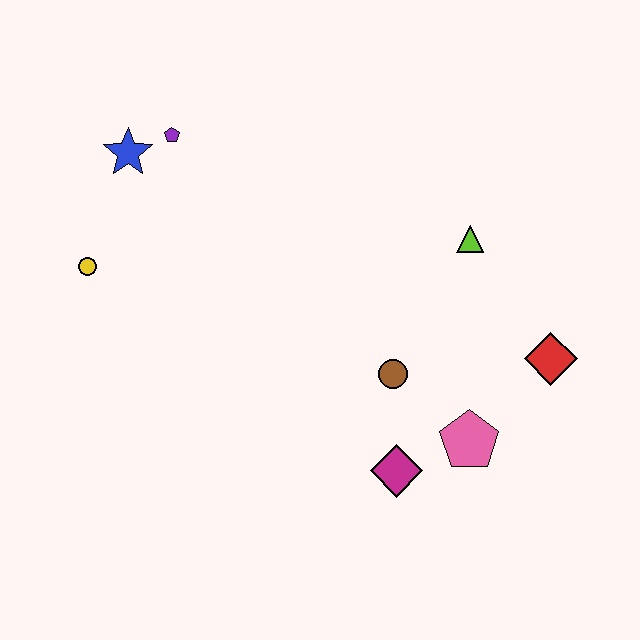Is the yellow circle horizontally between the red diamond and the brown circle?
No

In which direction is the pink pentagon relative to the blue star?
The pink pentagon is to the right of the blue star.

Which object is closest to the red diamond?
The pink pentagon is closest to the red diamond.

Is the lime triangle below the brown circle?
No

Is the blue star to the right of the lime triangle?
No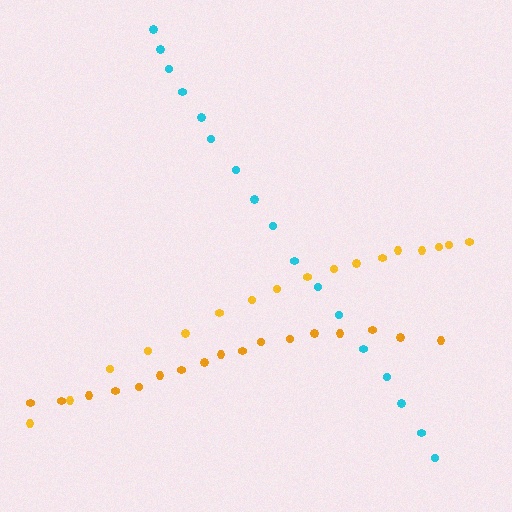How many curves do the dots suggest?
There are 3 distinct paths.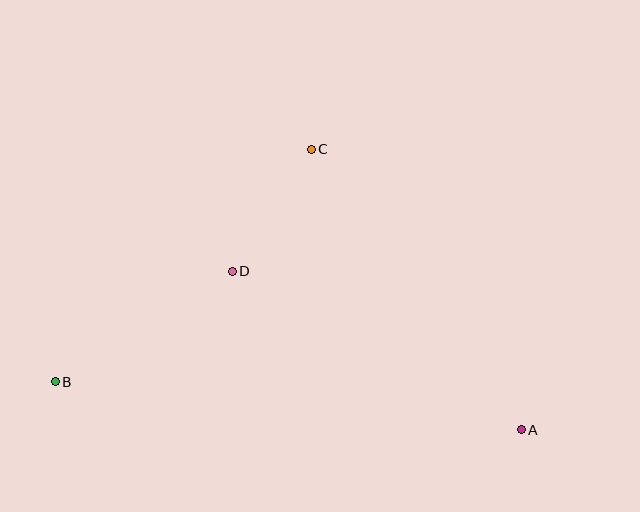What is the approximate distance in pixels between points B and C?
The distance between B and C is approximately 346 pixels.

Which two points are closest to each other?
Points C and D are closest to each other.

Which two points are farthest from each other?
Points A and B are farthest from each other.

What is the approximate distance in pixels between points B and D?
The distance between B and D is approximately 209 pixels.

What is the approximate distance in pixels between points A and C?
The distance between A and C is approximately 350 pixels.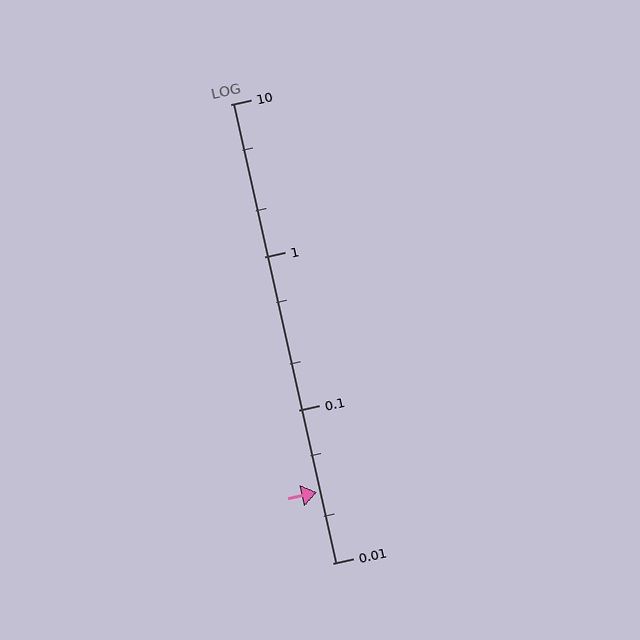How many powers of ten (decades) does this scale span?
The scale spans 3 decades, from 0.01 to 10.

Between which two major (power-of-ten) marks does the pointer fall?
The pointer is between 0.01 and 0.1.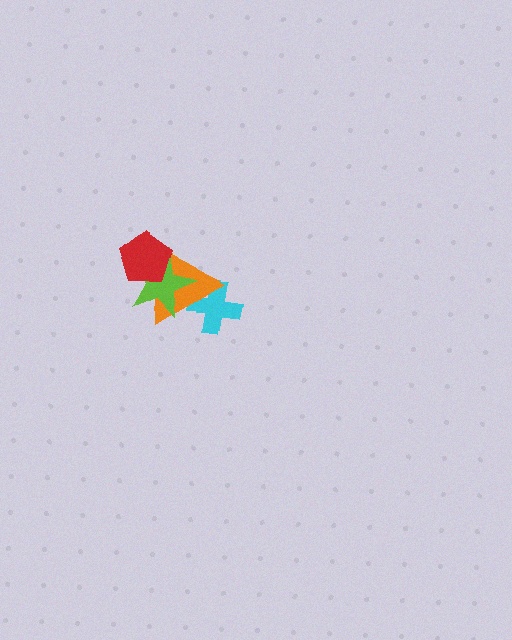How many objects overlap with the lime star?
2 objects overlap with the lime star.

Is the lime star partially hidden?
Yes, it is partially covered by another shape.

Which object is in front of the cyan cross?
The orange triangle is in front of the cyan cross.